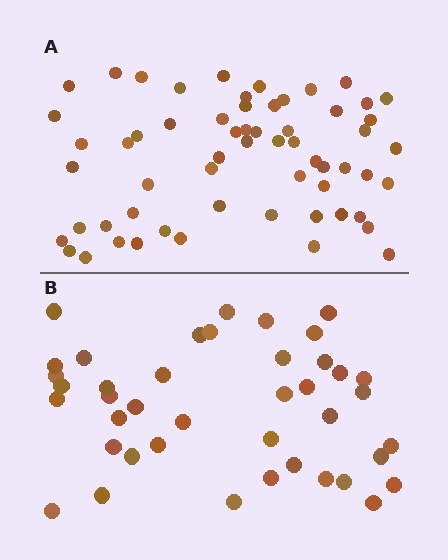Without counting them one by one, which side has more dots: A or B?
Region A (the top region) has more dots.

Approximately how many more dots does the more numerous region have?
Region A has approximately 20 more dots than region B.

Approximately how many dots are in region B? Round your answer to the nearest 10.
About 40 dots. (The exact count is 41, which rounds to 40.)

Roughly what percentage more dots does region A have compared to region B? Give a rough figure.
About 45% more.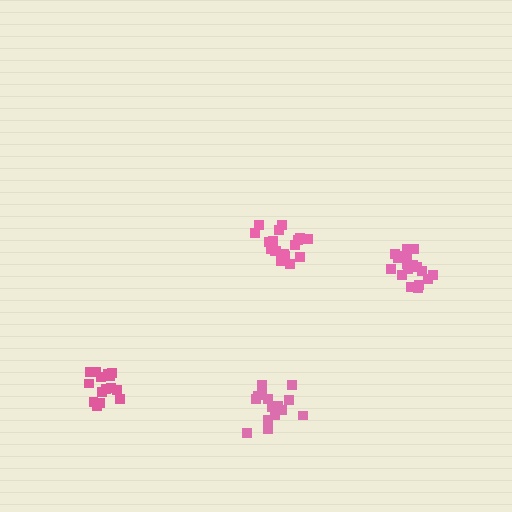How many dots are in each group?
Group 1: 18 dots, Group 2: 15 dots, Group 3: 16 dots, Group 4: 18 dots (67 total).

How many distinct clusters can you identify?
There are 4 distinct clusters.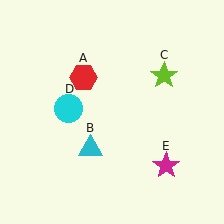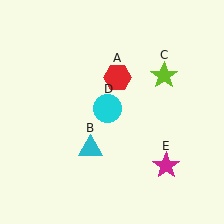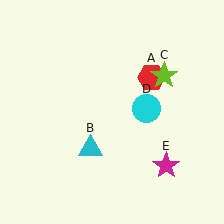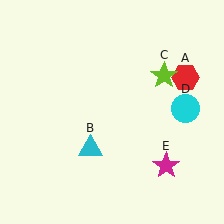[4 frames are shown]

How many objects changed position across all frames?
2 objects changed position: red hexagon (object A), cyan circle (object D).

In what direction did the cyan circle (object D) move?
The cyan circle (object D) moved right.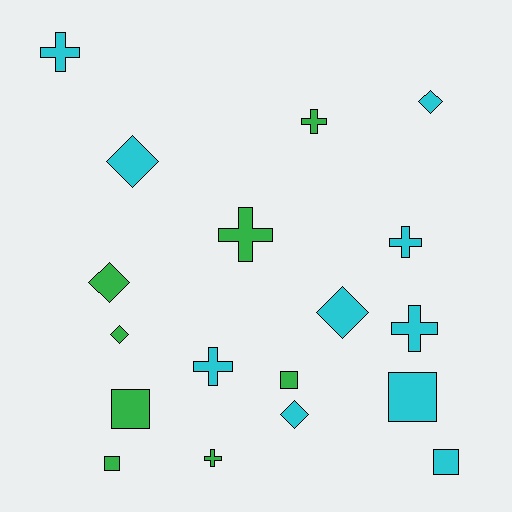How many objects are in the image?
There are 18 objects.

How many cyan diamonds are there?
There are 4 cyan diamonds.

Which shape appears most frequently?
Cross, with 7 objects.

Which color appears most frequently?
Cyan, with 10 objects.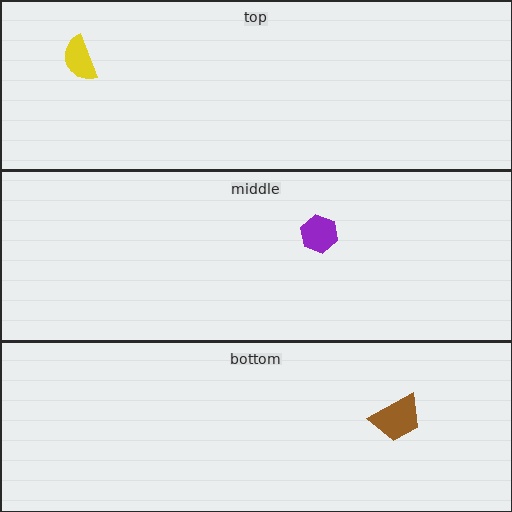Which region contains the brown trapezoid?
The bottom region.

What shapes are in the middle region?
The purple hexagon.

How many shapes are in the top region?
1.